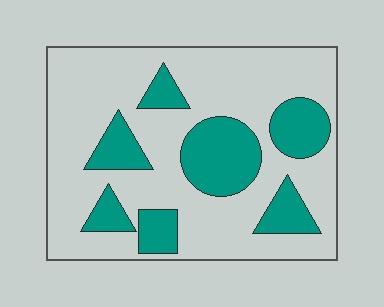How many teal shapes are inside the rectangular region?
7.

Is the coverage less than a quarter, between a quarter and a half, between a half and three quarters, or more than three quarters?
Between a quarter and a half.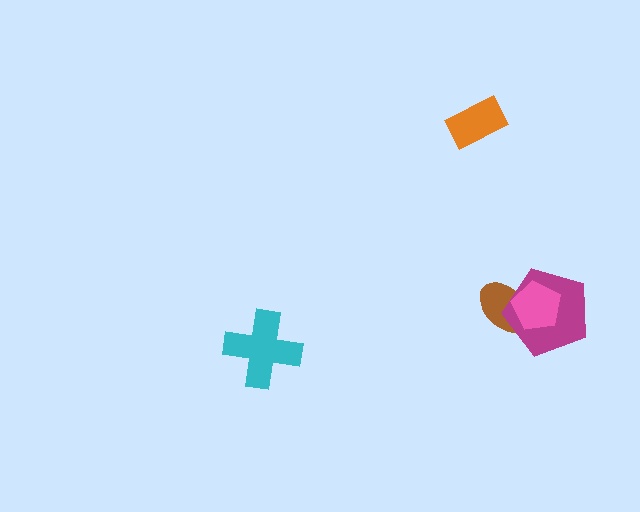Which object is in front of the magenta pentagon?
The pink pentagon is in front of the magenta pentagon.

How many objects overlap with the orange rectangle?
0 objects overlap with the orange rectangle.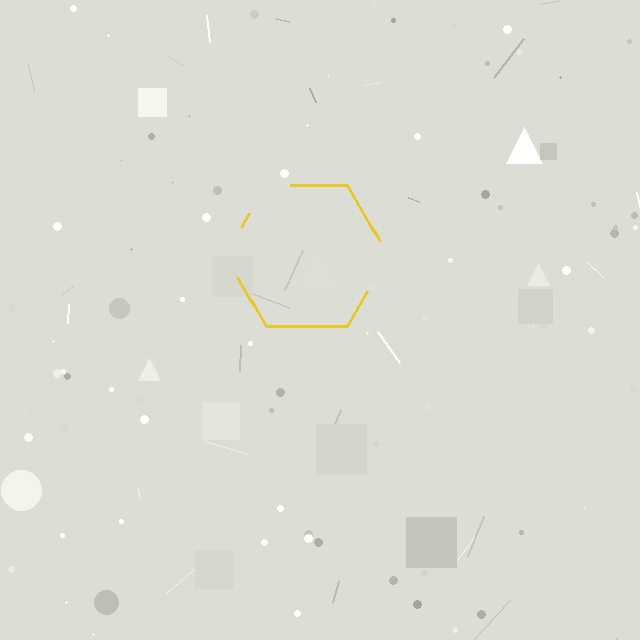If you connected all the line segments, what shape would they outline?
They would outline a hexagon.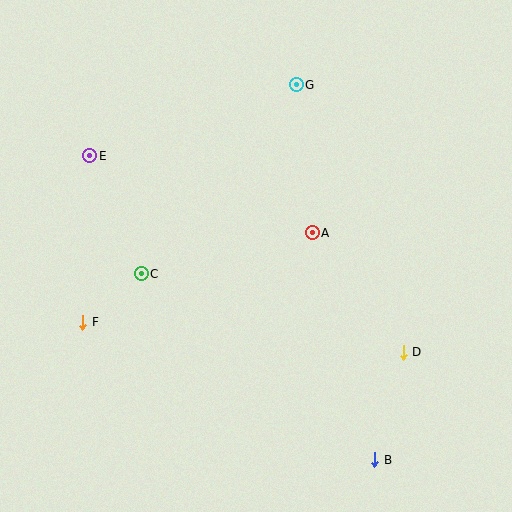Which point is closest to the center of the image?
Point A at (312, 233) is closest to the center.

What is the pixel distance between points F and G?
The distance between F and G is 320 pixels.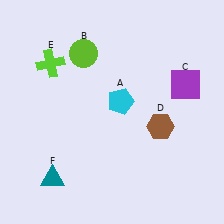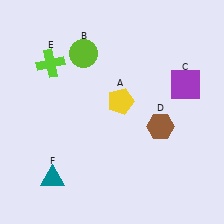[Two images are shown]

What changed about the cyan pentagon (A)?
In Image 1, A is cyan. In Image 2, it changed to yellow.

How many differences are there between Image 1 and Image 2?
There is 1 difference between the two images.